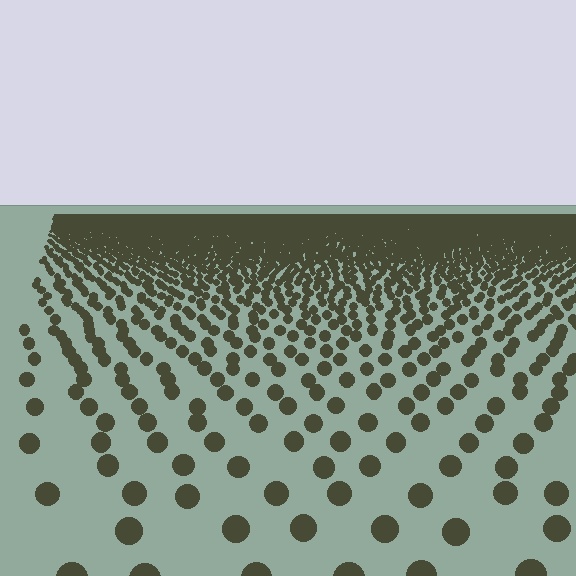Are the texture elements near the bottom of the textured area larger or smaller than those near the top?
Larger. Near the bottom, elements are closer to the viewer and appear at a bigger on-screen size.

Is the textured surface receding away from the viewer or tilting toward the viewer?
The surface is receding away from the viewer. Texture elements get smaller and denser toward the top.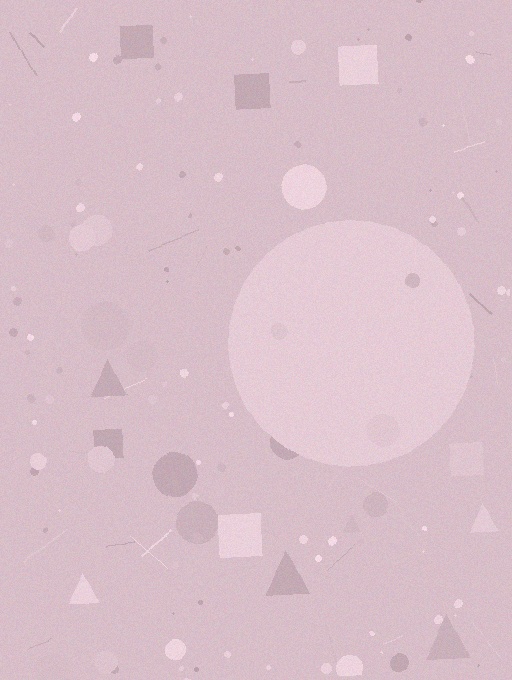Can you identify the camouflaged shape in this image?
The camouflaged shape is a circle.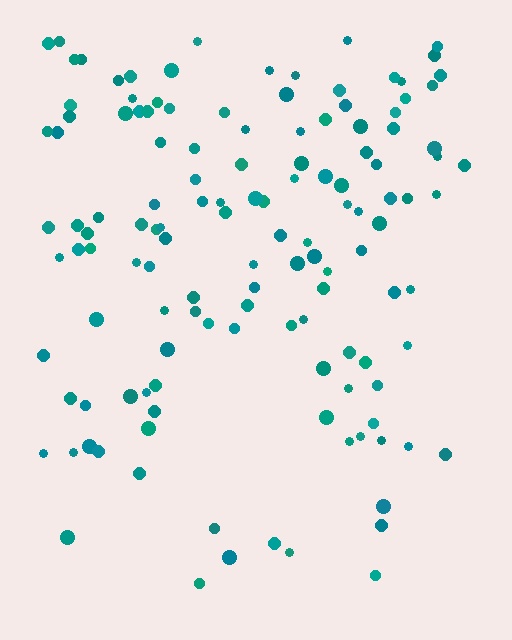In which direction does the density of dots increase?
From bottom to top, with the top side densest.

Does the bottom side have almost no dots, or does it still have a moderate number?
Still a moderate number, just noticeably fewer than the top.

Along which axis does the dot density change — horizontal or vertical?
Vertical.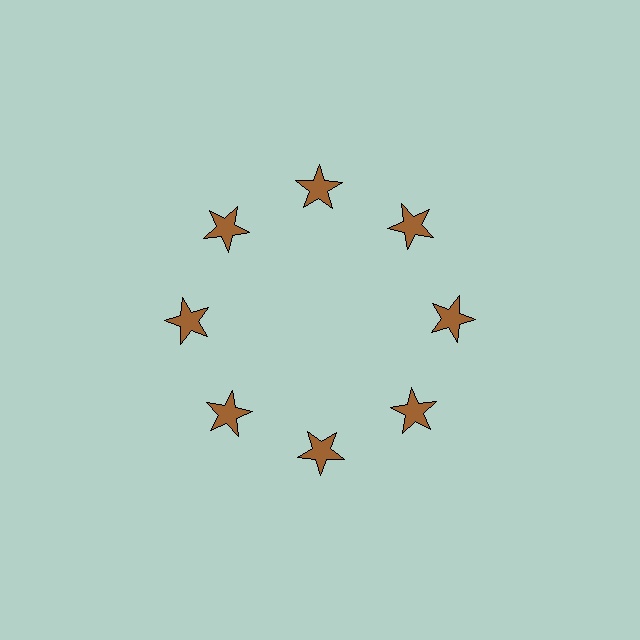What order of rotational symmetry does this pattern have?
This pattern has 8-fold rotational symmetry.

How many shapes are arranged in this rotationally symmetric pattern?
There are 8 shapes, arranged in 8 groups of 1.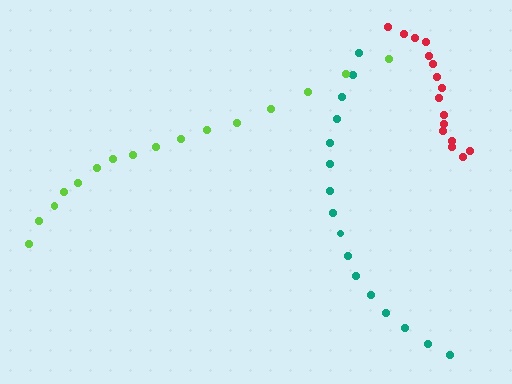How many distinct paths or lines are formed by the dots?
There are 3 distinct paths.